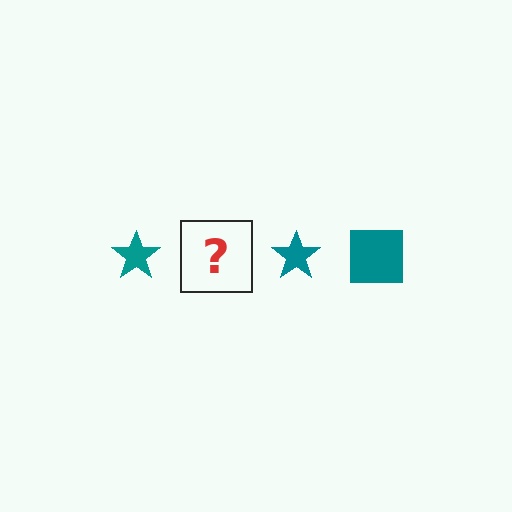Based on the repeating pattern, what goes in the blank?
The blank should be a teal square.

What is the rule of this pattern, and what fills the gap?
The rule is that the pattern cycles through star, square shapes in teal. The gap should be filled with a teal square.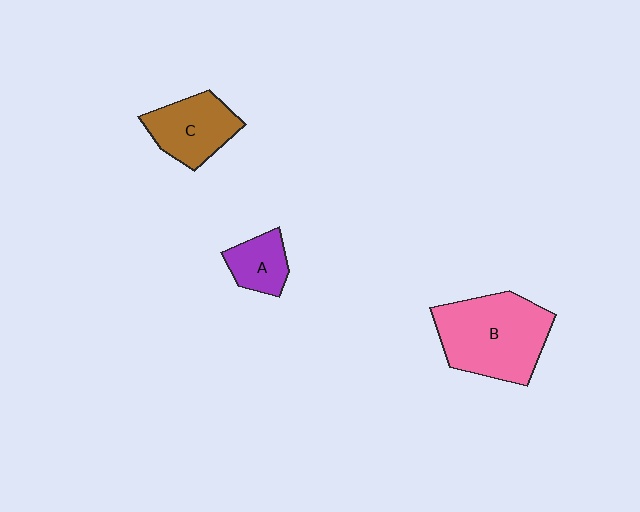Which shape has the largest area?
Shape B (pink).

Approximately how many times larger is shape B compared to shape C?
Approximately 1.7 times.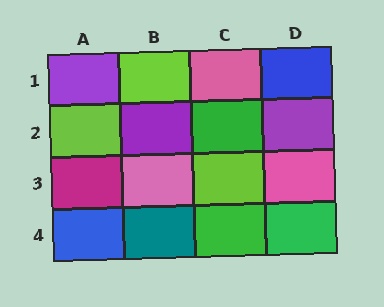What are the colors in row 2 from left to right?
Lime, purple, green, purple.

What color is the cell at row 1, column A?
Purple.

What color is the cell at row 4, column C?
Green.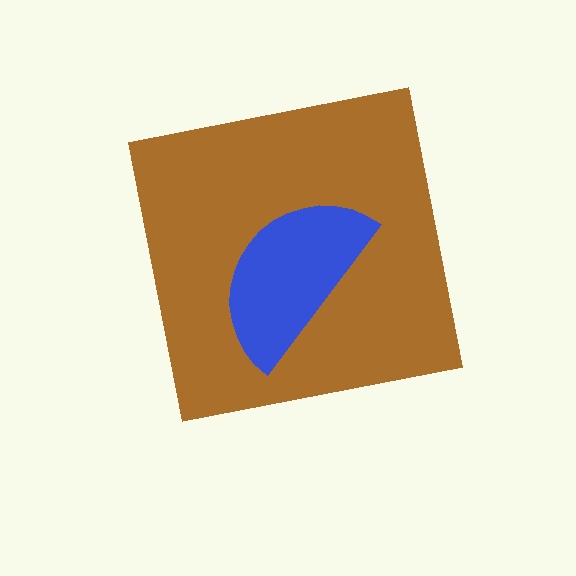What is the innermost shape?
The blue semicircle.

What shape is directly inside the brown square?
The blue semicircle.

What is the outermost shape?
The brown square.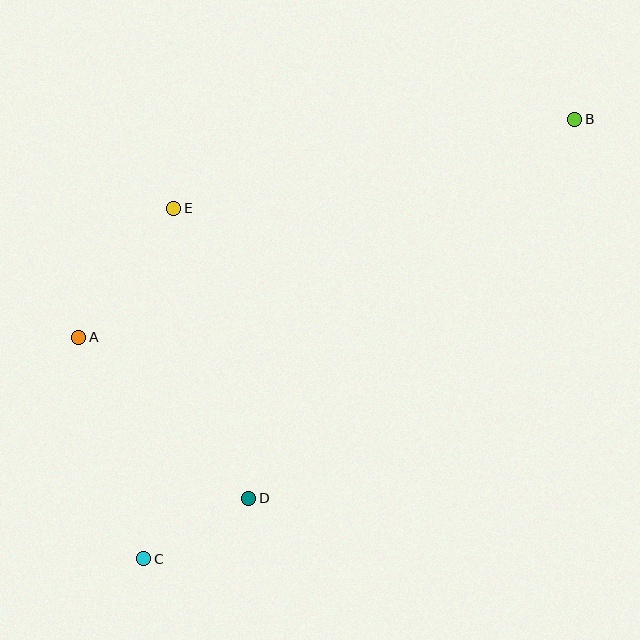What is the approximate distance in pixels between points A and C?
The distance between A and C is approximately 231 pixels.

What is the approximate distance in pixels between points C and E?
The distance between C and E is approximately 352 pixels.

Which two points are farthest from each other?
Points B and C are farthest from each other.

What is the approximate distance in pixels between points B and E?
The distance between B and E is approximately 411 pixels.